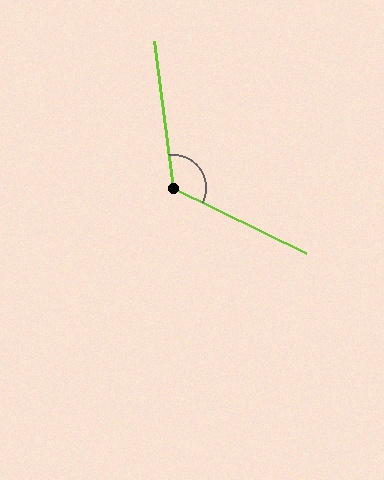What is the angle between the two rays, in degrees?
Approximately 124 degrees.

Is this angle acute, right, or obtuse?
It is obtuse.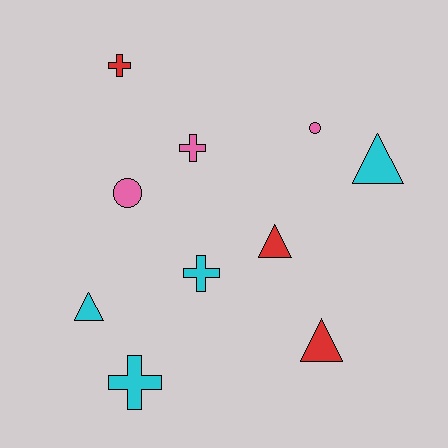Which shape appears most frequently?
Cross, with 4 objects.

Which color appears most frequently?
Cyan, with 4 objects.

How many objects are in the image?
There are 10 objects.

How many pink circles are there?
There are 2 pink circles.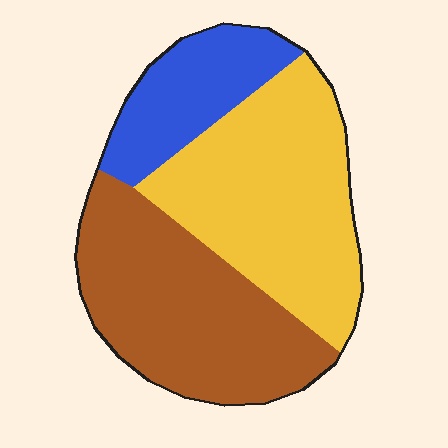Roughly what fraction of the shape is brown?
Brown covers roughly 40% of the shape.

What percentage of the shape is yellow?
Yellow covers about 40% of the shape.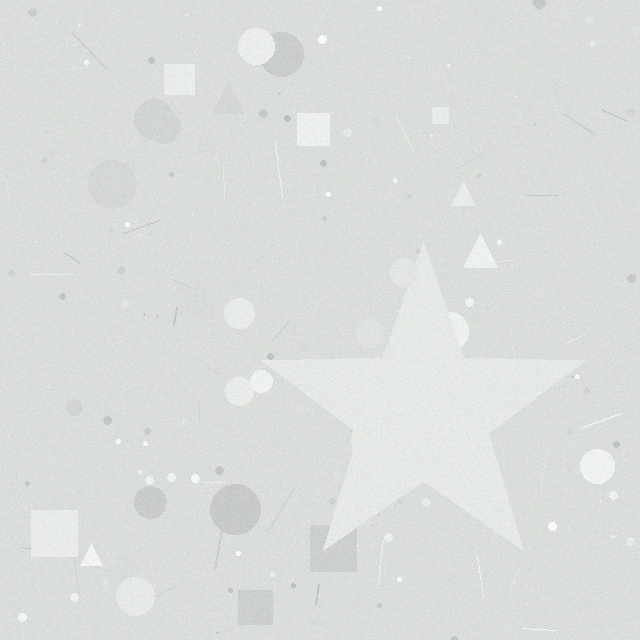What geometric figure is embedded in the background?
A star is embedded in the background.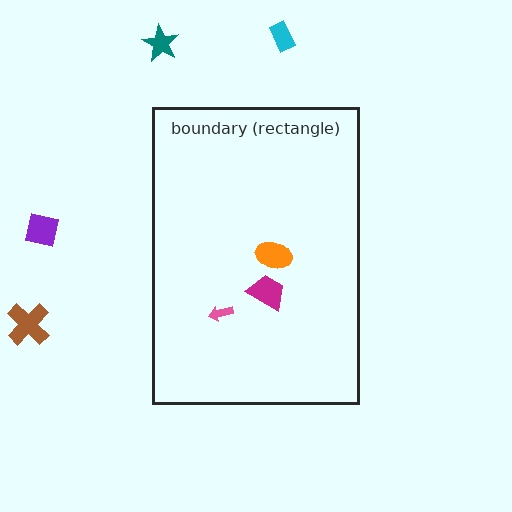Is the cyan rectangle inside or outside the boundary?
Outside.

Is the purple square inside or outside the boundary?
Outside.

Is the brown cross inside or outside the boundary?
Outside.